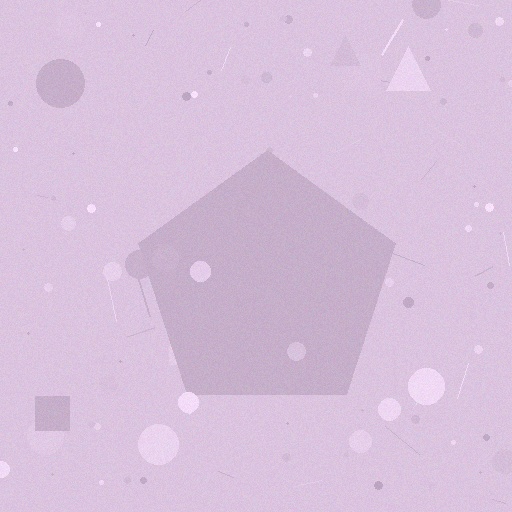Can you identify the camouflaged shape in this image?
The camouflaged shape is a pentagon.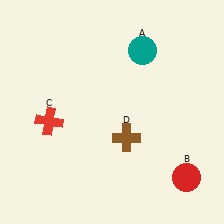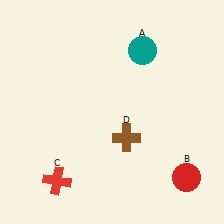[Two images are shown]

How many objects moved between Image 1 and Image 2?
1 object moved between the two images.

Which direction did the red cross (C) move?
The red cross (C) moved down.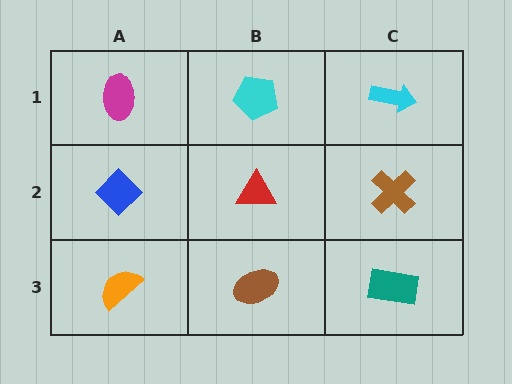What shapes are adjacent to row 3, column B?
A red triangle (row 2, column B), an orange semicircle (row 3, column A), a teal rectangle (row 3, column C).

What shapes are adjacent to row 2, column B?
A cyan pentagon (row 1, column B), a brown ellipse (row 3, column B), a blue diamond (row 2, column A), a brown cross (row 2, column C).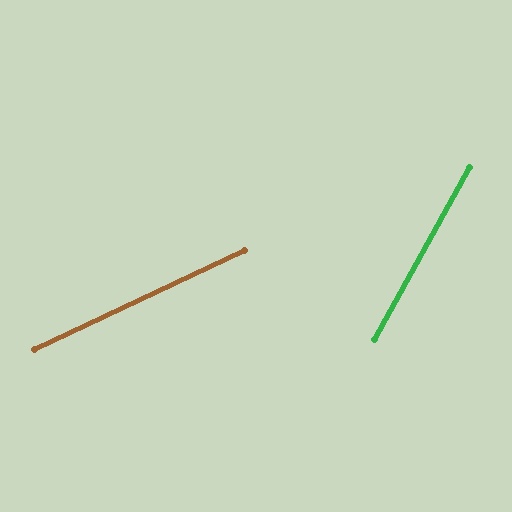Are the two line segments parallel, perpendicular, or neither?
Neither parallel nor perpendicular — they differ by about 36°.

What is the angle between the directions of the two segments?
Approximately 36 degrees.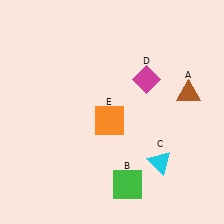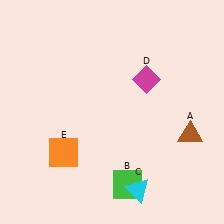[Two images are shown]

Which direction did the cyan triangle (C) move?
The cyan triangle (C) moved down.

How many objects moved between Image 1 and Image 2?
3 objects moved between the two images.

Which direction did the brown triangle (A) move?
The brown triangle (A) moved down.